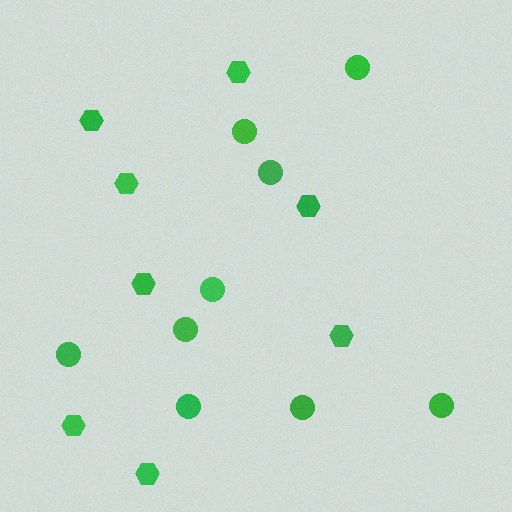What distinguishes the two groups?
There are 2 groups: one group of hexagons (8) and one group of circles (9).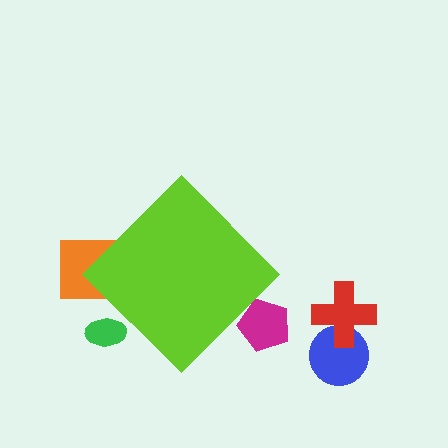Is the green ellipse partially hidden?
Yes, the green ellipse is partially hidden behind the lime diamond.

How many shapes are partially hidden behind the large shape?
3 shapes are partially hidden.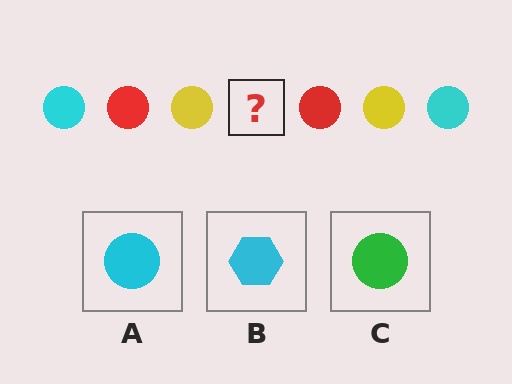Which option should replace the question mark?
Option A.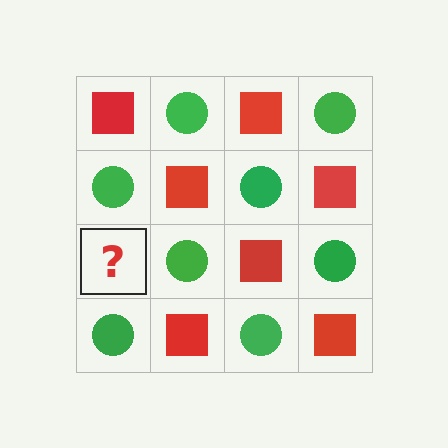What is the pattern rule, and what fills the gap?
The rule is that it alternates red square and green circle in a checkerboard pattern. The gap should be filled with a red square.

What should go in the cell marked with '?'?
The missing cell should contain a red square.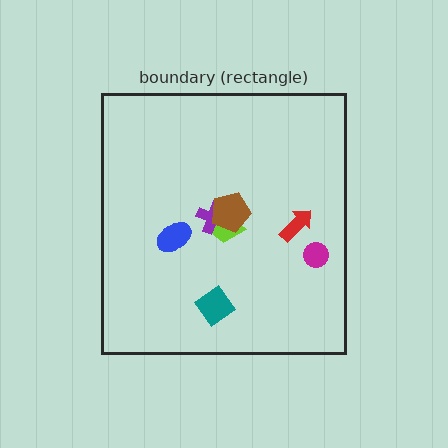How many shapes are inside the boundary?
7 inside, 0 outside.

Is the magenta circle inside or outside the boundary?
Inside.